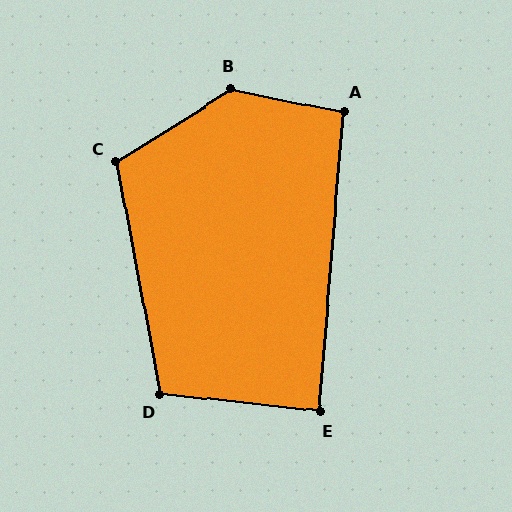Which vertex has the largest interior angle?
B, at approximately 136 degrees.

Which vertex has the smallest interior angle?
E, at approximately 88 degrees.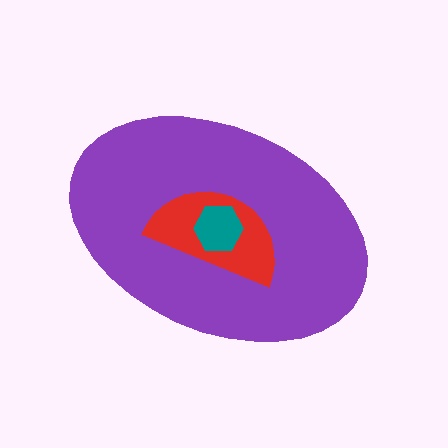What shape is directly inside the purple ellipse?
The red semicircle.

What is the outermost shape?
The purple ellipse.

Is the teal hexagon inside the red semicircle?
Yes.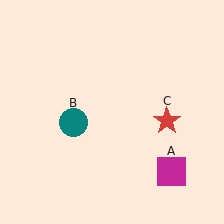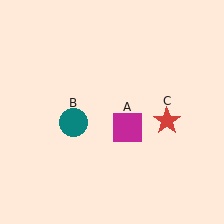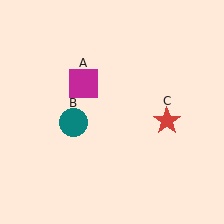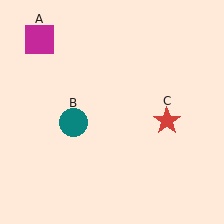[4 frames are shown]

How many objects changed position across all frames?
1 object changed position: magenta square (object A).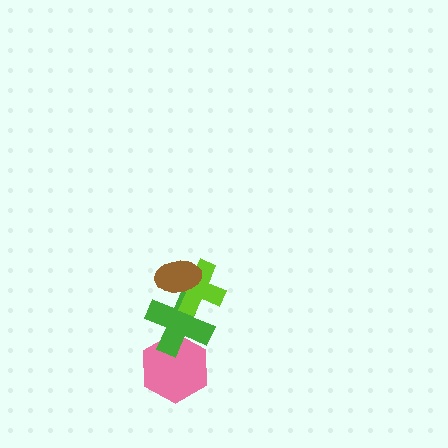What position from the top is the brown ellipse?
The brown ellipse is 1st from the top.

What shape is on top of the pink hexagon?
The green cross is on top of the pink hexagon.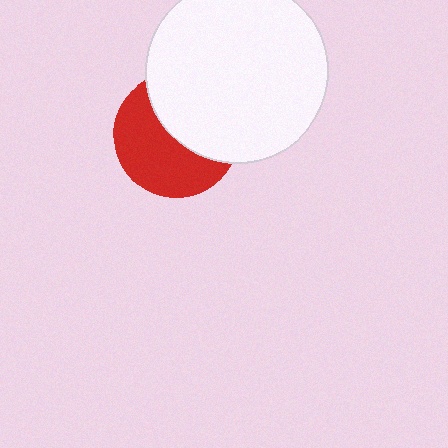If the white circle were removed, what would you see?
You would see the complete red circle.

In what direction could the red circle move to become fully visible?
The red circle could move toward the lower-left. That would shift it out from behind the white circle entirely.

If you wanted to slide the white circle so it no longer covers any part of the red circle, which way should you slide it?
Slide it toward the upper-right — that is the most direct way to separate the two shapes.